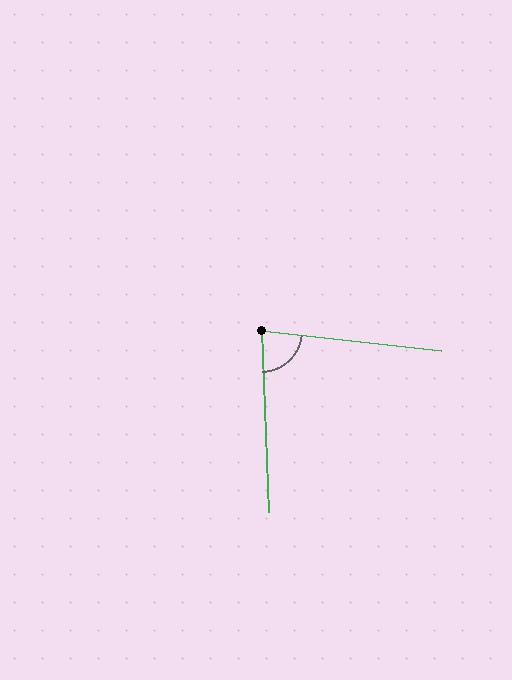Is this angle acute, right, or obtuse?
It is acute.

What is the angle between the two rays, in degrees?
Approximately 82 degrees.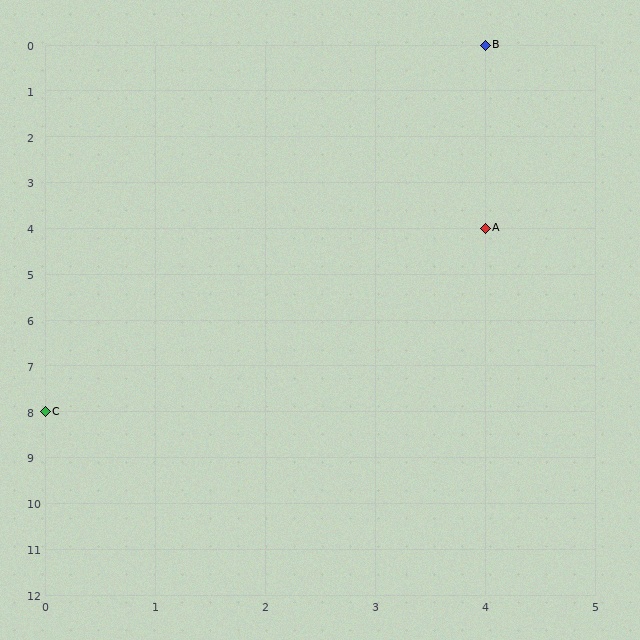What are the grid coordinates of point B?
Point B is at grid coordinates (4, 0).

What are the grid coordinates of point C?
Point C is at grid coordinates (0, 8).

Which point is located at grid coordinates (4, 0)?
Point B is at (4, 0).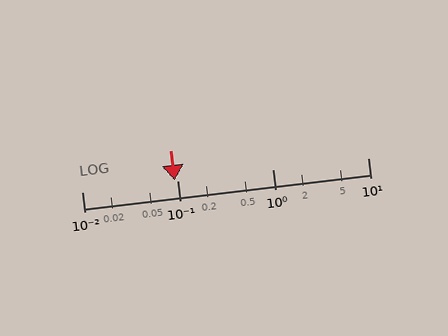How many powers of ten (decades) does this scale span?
The scale spans 3 decades, from 0.01 to 10.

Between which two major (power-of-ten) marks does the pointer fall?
The pointer is between 0.01 and 0.1.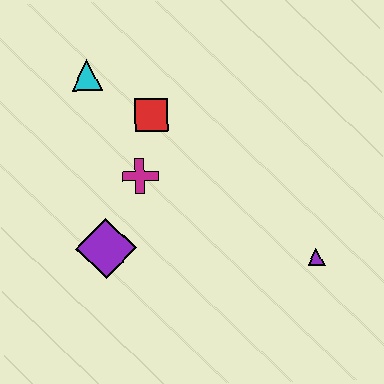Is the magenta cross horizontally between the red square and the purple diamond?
Yes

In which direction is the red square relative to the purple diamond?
The red square is above the purple diamond.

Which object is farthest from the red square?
The purple triangle is farthest from the red square.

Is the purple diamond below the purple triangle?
No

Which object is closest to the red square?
The magenta cross is closest to the red square.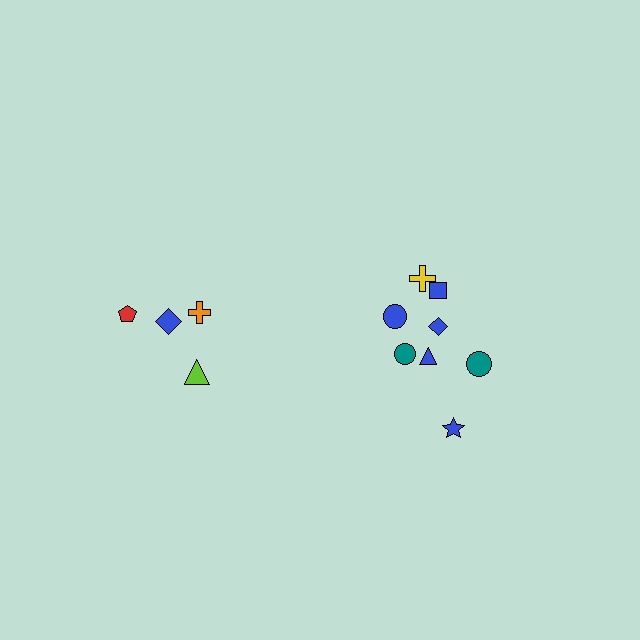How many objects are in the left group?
There are 4 objects.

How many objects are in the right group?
There are 8 objects.